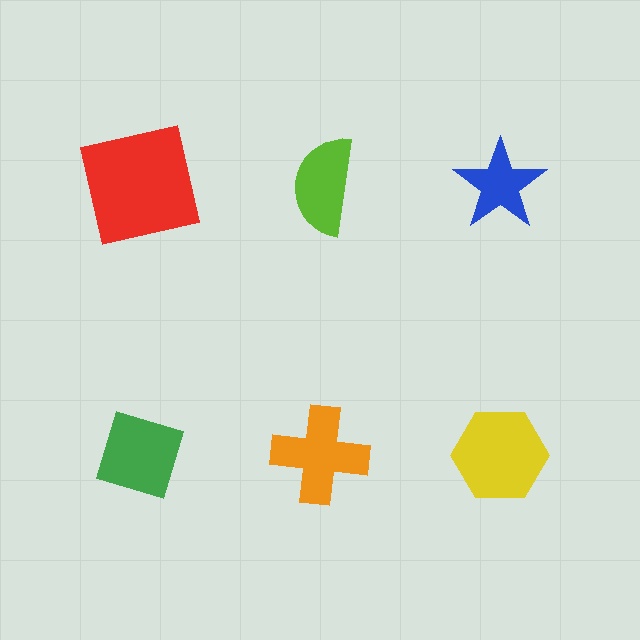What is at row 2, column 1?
A green diamond.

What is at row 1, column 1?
A red square.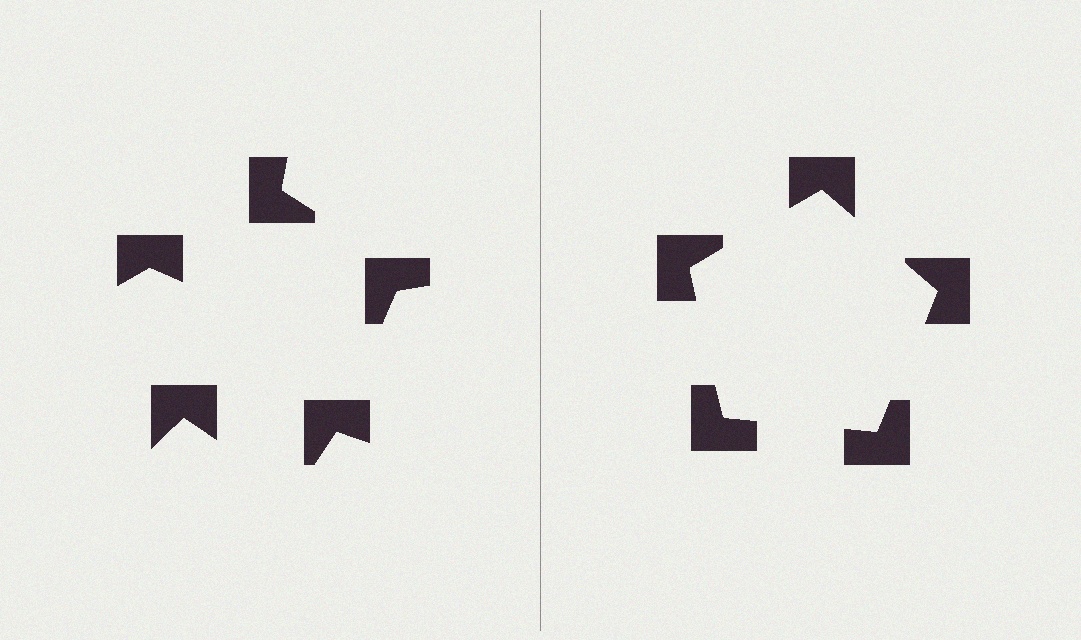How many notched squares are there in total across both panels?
10 — 5 on each side.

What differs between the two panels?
The notched squares are positioned identically on both sides; only the wedge orientations differ. On the right they align to a pentagon; on the left they are misaligned.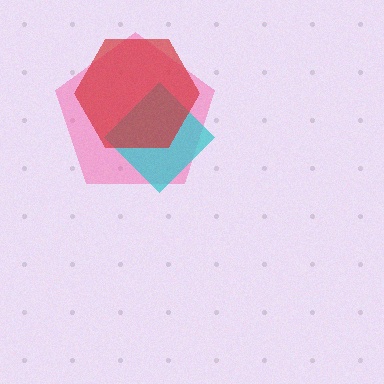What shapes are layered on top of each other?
The layered shapes are: a pink pentagon, a cyan diamond, a red hexagon.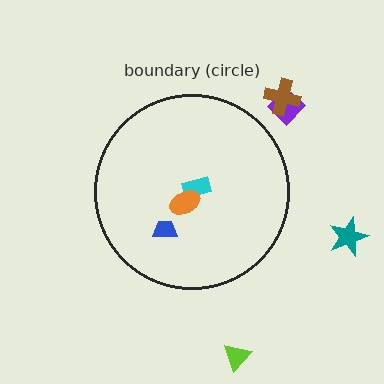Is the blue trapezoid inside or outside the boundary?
Inside.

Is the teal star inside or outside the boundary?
Outside.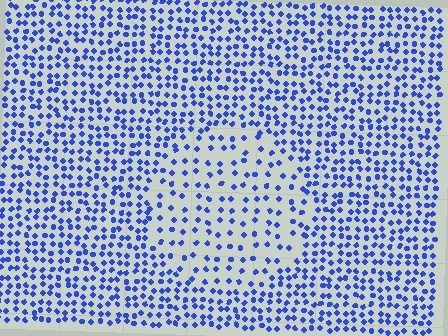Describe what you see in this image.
The image contains small blue elements arranged at two different densities. A circle-shaped region is visible where the elements are less densely packed than the surrounding area.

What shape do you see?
I see a circle.